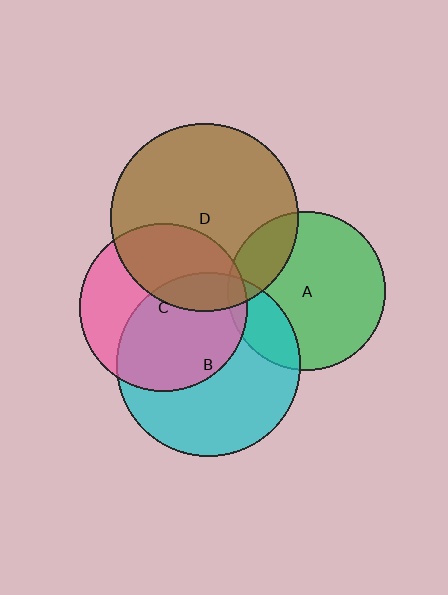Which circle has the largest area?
Circle D (brown).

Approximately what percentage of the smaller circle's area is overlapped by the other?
Approximately 55%.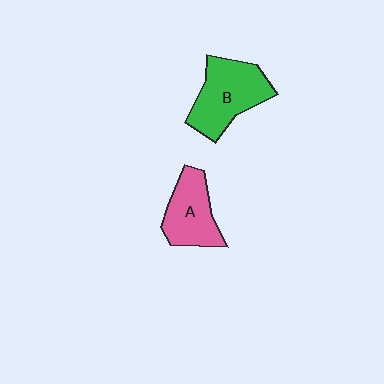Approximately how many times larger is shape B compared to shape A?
Approximately 1.3 times.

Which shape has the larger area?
Shape B (green).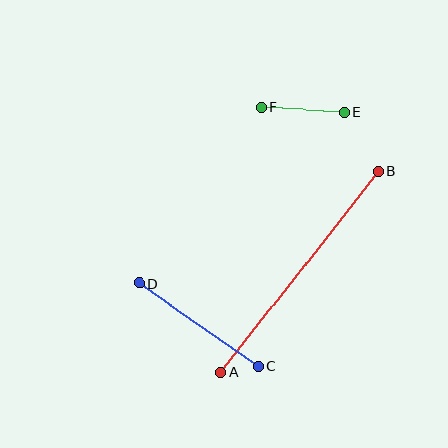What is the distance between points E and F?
The distance is approximately 83 pixels.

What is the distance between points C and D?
The distance is approximately 145 pixels.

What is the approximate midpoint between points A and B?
The midpoint is at approximately (300, 272) pixels.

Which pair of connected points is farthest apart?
Points A and B are farthest apart.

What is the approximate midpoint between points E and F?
The midpoint is at approximately (302, 110) pixels.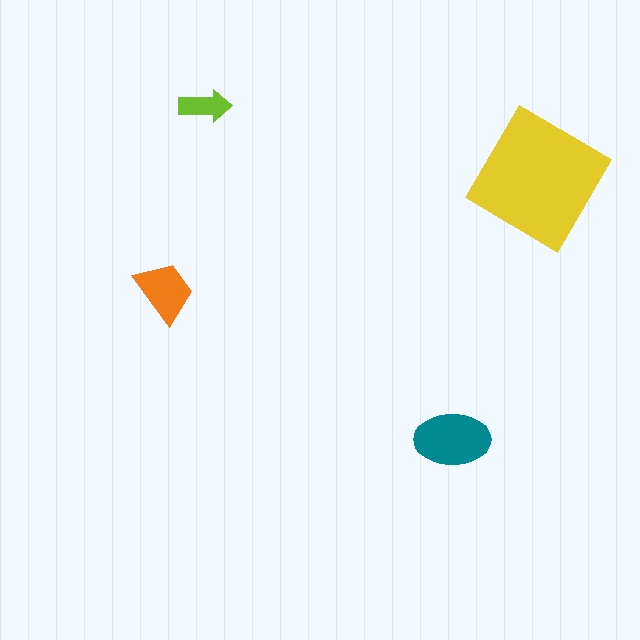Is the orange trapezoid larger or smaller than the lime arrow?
Larger.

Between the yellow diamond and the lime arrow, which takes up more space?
The yellow diamond.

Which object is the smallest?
The lime arrow.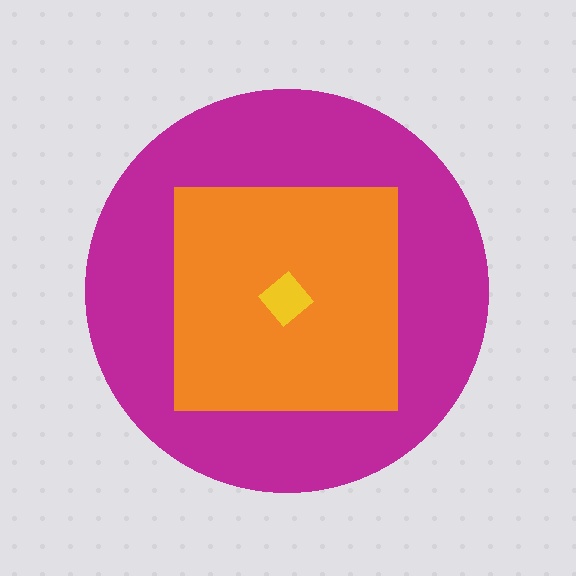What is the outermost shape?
The magenta circle.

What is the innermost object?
The yellow diamond.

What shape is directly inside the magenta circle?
The orange square.